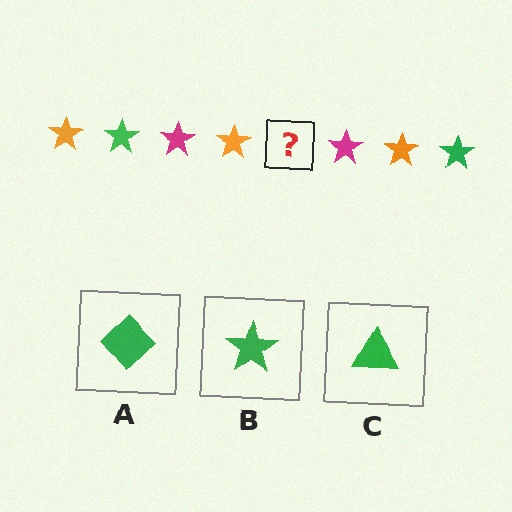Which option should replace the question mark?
Option B.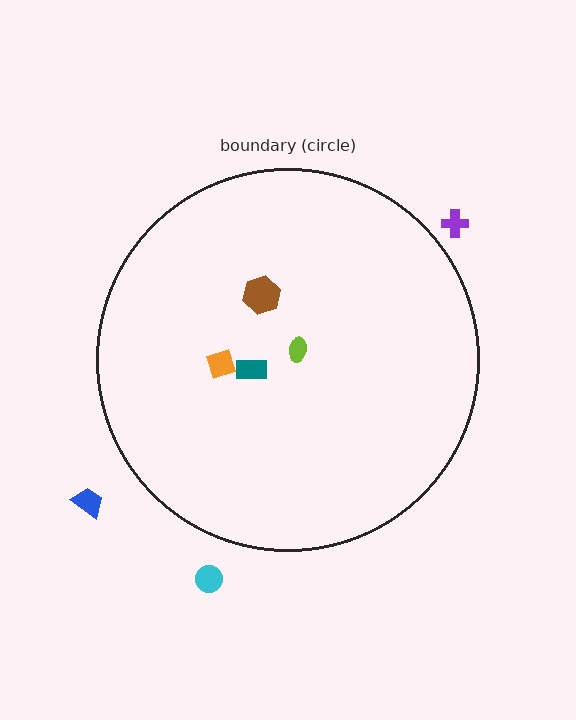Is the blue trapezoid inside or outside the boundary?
Outside.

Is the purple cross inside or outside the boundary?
Outside.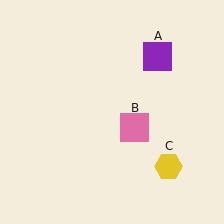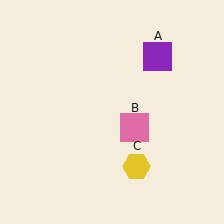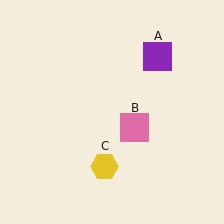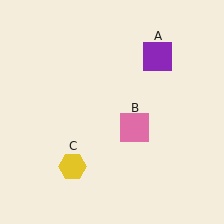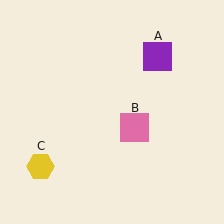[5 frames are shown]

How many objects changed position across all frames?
1 object changed position: yellow hexagon (object C).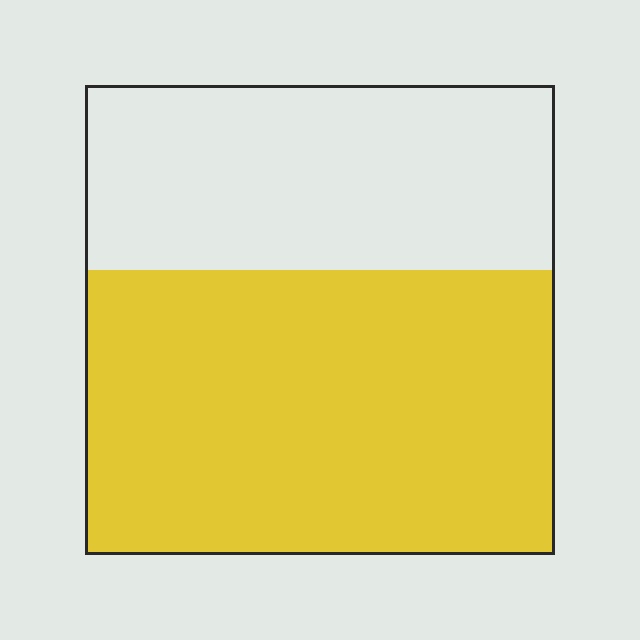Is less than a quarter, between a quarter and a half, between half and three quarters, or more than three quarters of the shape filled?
Between half and three quarters.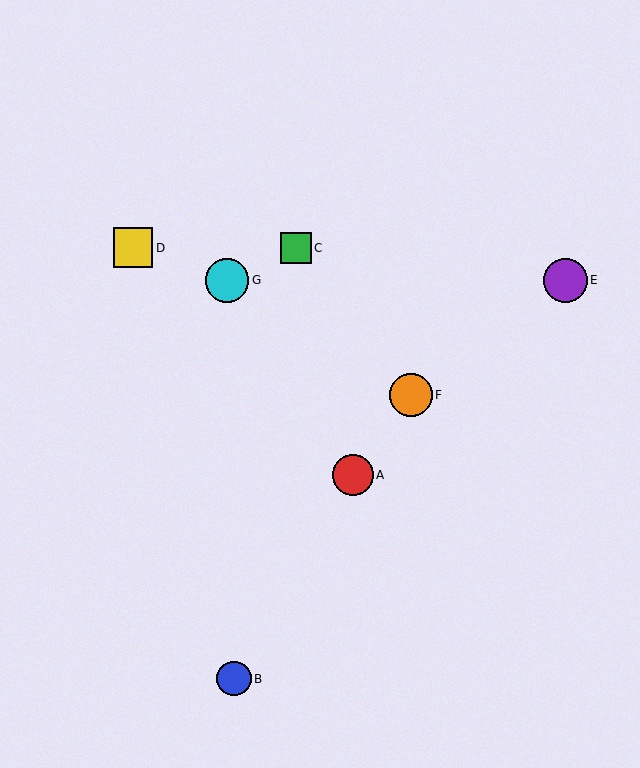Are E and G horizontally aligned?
Yes, both are at y≈280.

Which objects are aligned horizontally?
Objects E, G are aligned horizontally.